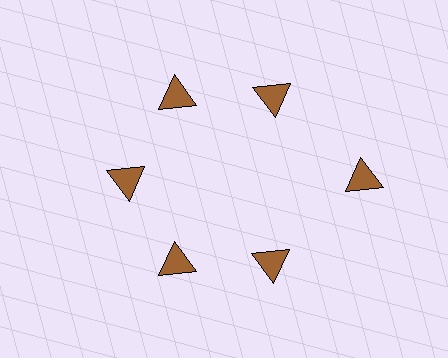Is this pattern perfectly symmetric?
No. The 6 brown triangles are arranged in a ring, but one element near the 3 o'clock position is pushed outward from the center, breaking the 6-fold rotational symmetry.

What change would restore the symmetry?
The symmetry would be restored by moving it inward, back onto the ring so that all 6 triangles sit at equal angles and equal distance from the center.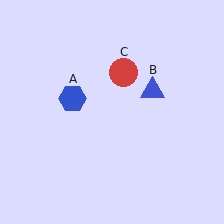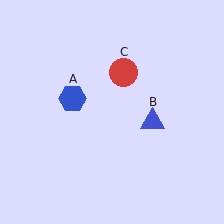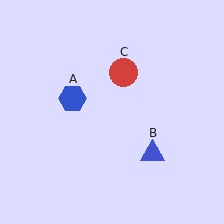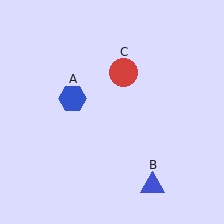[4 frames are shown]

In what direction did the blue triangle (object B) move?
The blue triangle (object B) moved down.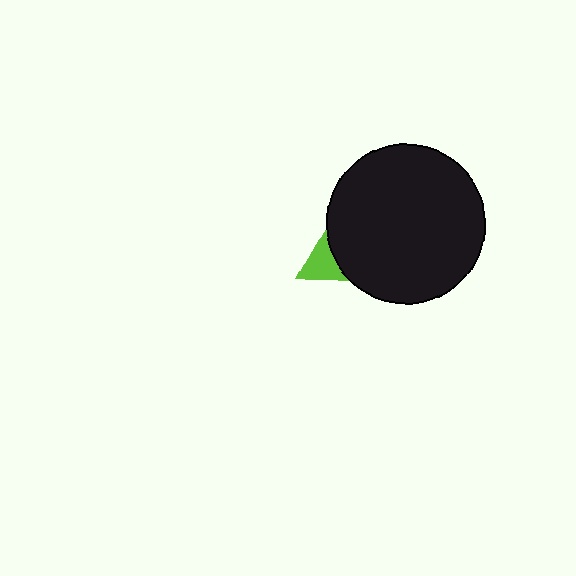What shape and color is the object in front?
The object in front is a black circle.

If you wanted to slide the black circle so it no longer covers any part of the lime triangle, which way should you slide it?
Slide it right — that is the most direct way to separate the two shapes.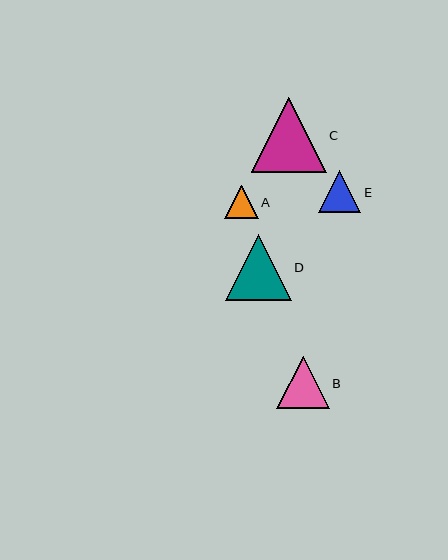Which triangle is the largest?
Triangle C is the largest with a size of approximately 75 pixels.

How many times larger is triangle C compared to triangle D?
Triangle C is approximately 1.1 times the size of triangle D.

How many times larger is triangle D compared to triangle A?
Triangle D is approximately 2.0 times the size of triangle A.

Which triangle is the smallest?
Triangle A is the smallest with a size of approximately 33 pixels.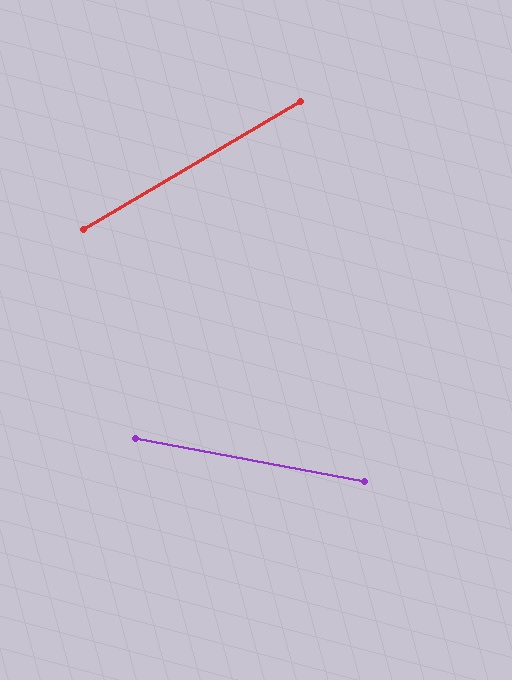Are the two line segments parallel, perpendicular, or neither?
Neither parallel nor perpendicular — they differ by about 41°.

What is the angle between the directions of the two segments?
Approximately 41 degrees.